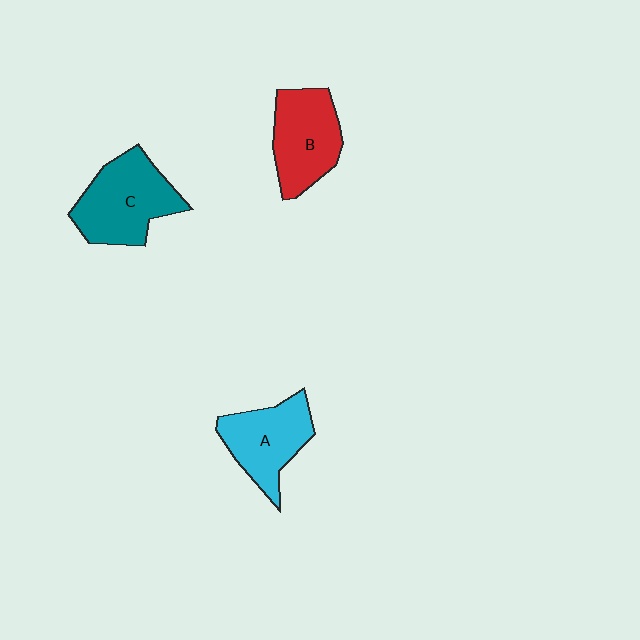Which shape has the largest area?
Shape C (teal).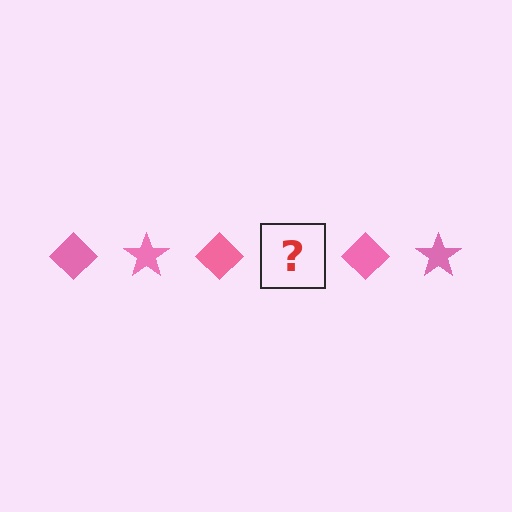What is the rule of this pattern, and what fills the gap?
The rule is that the pattern cycles through diamond, star shapes in pink. The gap should be filled with a pink star.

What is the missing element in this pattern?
The missing element is a pink star.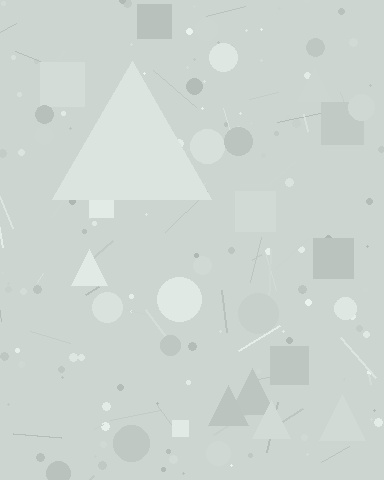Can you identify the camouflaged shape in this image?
The camouflaged shape is a triangle.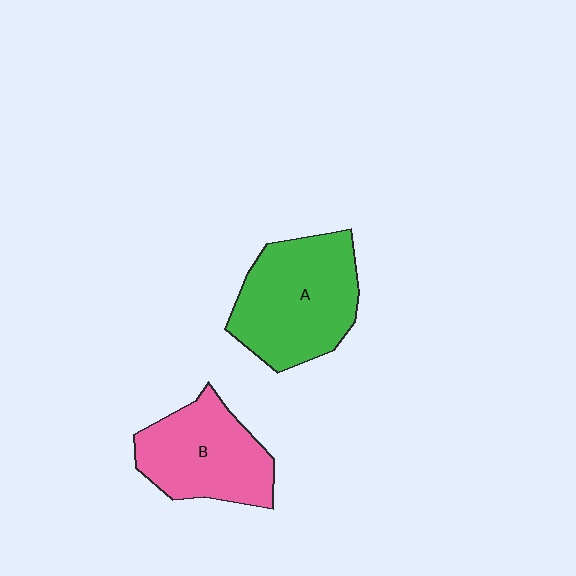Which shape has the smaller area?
Shape B (pink).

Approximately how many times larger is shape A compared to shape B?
Approximately 1.2 times.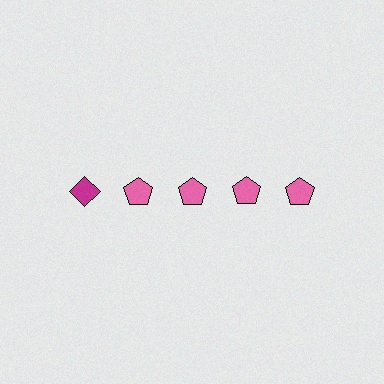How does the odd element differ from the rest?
It differs in both color (magenta instead of pink) and shape (diamond instead of pentagon).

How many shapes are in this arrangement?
There are 5 shapes arranged in a grid pattern.